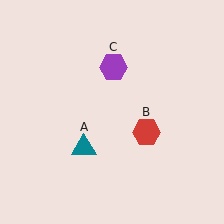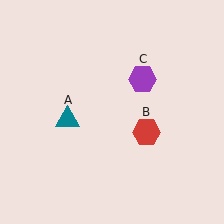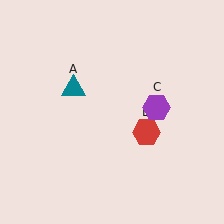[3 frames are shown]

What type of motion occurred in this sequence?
The teal triangle (object A), purple hexagon (object C) rotated clockwise around the center of the scene.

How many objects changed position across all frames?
2 objects changed position: teal triangle (object A), purple hexagon (object C).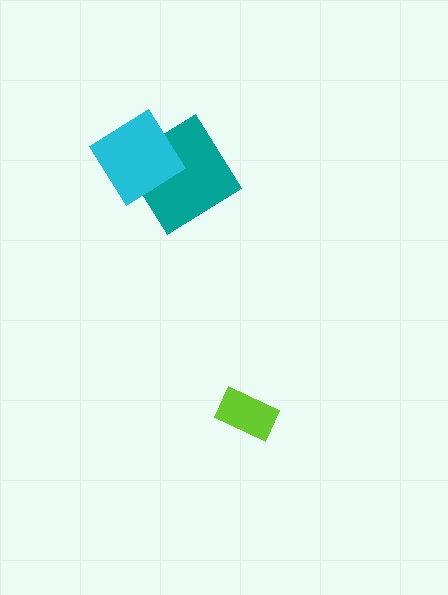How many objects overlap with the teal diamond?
1 object overlaps with the teal diamond.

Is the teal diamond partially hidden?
Yes, it is partially covered by another shape.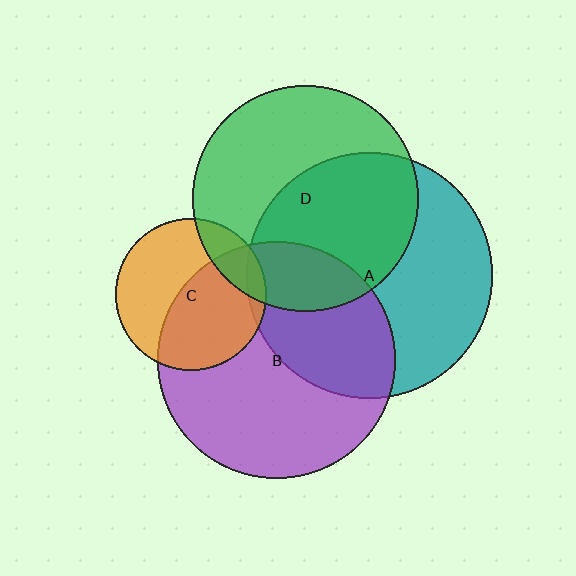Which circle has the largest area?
Circle A (teal).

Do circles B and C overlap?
Yes.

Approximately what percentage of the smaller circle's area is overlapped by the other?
Approximately 50%.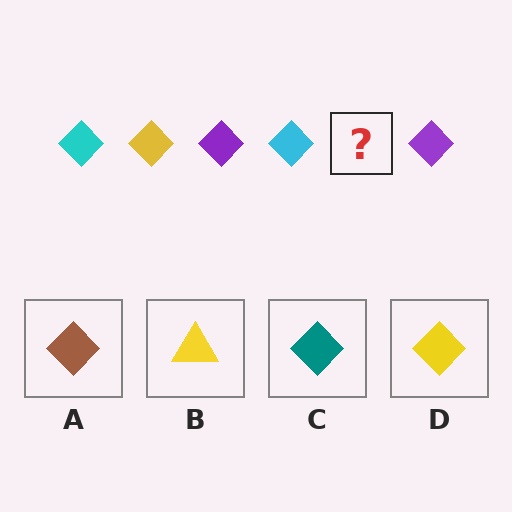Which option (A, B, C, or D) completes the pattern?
D.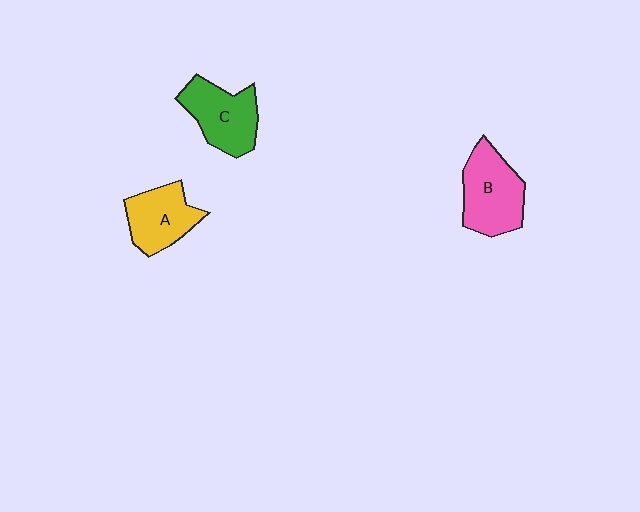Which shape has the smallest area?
Shape A (yellow).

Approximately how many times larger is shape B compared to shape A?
Approximately 1.2 times.